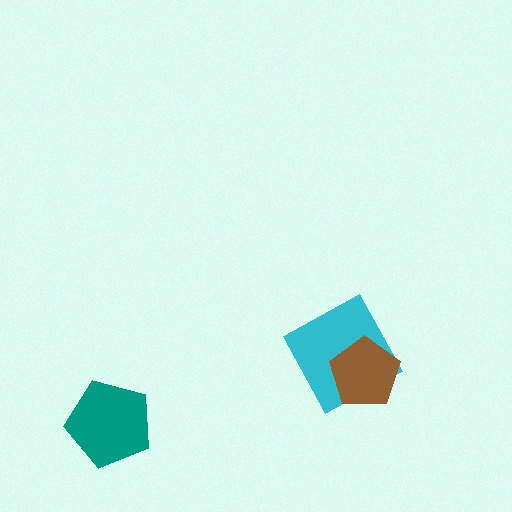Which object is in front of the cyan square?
The brown pentagon is in front of the cyan square.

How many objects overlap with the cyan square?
1 object overlaps with the cyan square.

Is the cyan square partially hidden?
Yes, it is partially covered by another shape.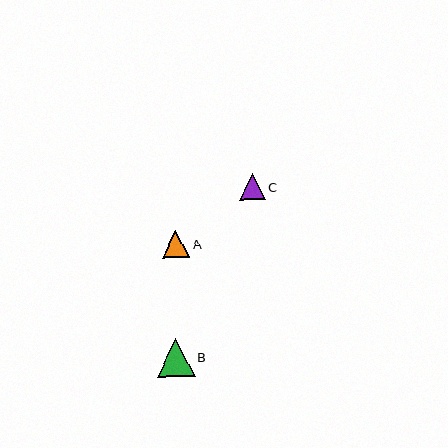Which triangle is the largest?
Triangle B is the largest with a size of approximately 38 pixels.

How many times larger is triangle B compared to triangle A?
Triangle B is approximately 1.4 times the size of triangle A.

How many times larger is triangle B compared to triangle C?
Triangle B is approximately 1.5 times the size of triangle C.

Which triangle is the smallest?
Triangle C is the smallest with a size of approximately 26 pixels.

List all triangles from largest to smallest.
From largest to smallest: B, A, C.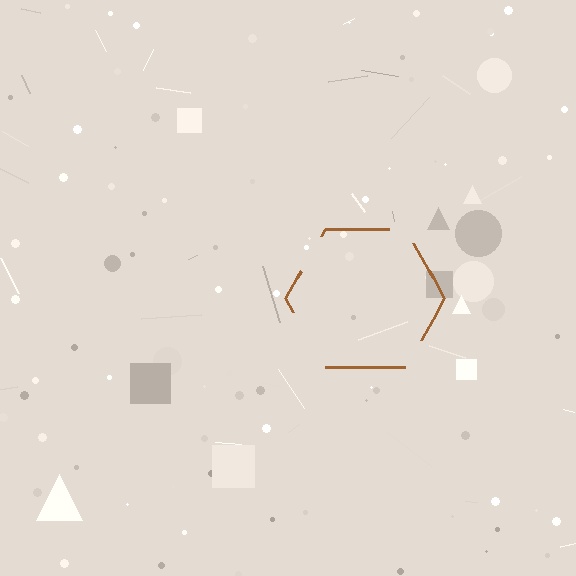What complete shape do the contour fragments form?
The contour fragments form a hexagon.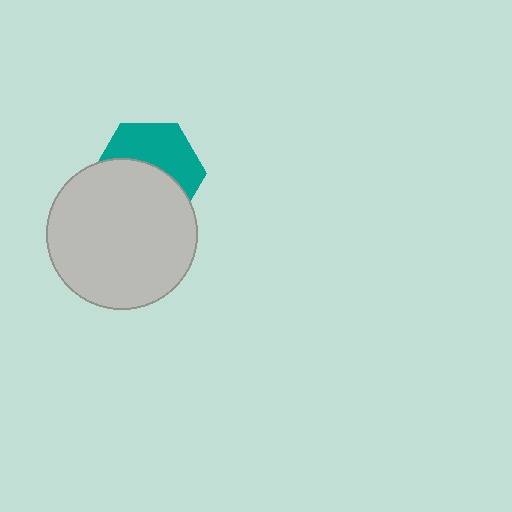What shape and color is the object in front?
The object in front is a light gray circle.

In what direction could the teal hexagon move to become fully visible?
The teal hexagon could move up. That would shift it out from behind the light gray circle entirely.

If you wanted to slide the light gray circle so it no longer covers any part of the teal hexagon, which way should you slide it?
Slide it down — that is the most direct way to separate the two shapes.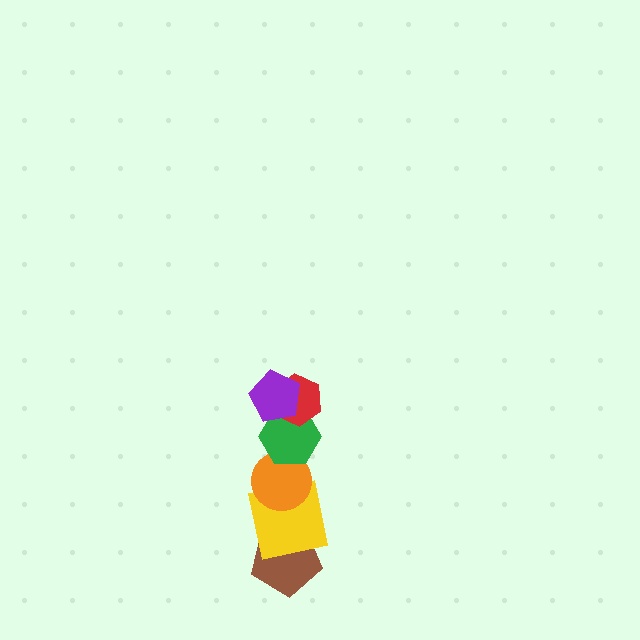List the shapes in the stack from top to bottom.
From top to bottom: the purple pentagon, the red hexagon, the green hexagon, the orange circle, the yellow square, the brown pentagon.